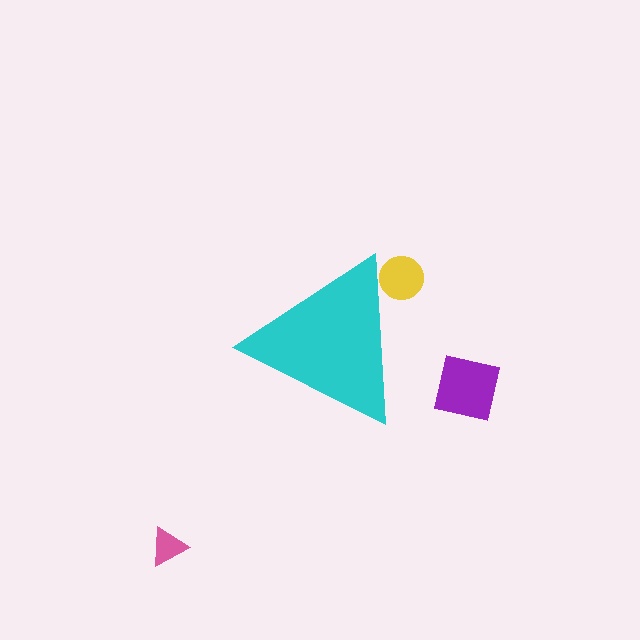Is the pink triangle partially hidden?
No, the pink triangle is fully visible.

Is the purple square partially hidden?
No, the purple square is fully visible.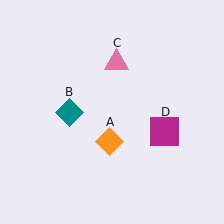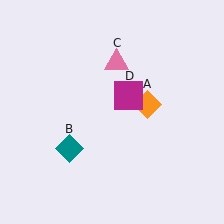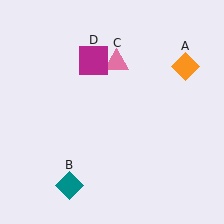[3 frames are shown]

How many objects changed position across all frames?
3 objects changed position: orange diamond (object A), teal diamond (object B), magenta square (object D).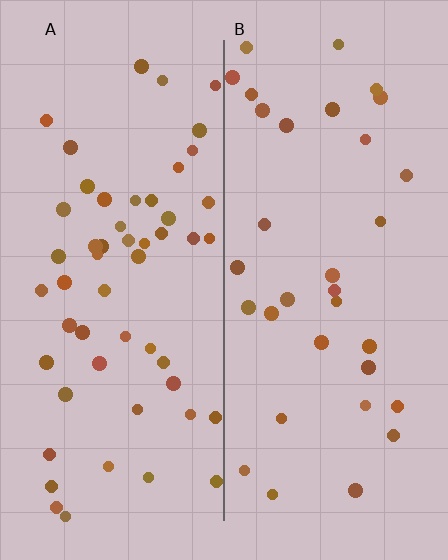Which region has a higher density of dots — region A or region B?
A (the left).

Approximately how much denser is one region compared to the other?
Approximately 1.6× — region A over region B.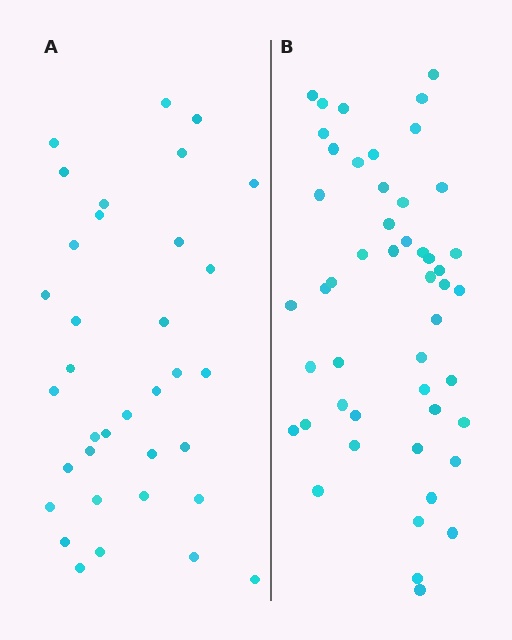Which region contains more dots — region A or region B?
Region B (the right region) has more dots.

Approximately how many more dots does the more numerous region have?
Region B has approximately 15 more dots than region A.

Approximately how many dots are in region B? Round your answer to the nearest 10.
About 50 dots. (The exact count is 49, which rounds to 50.)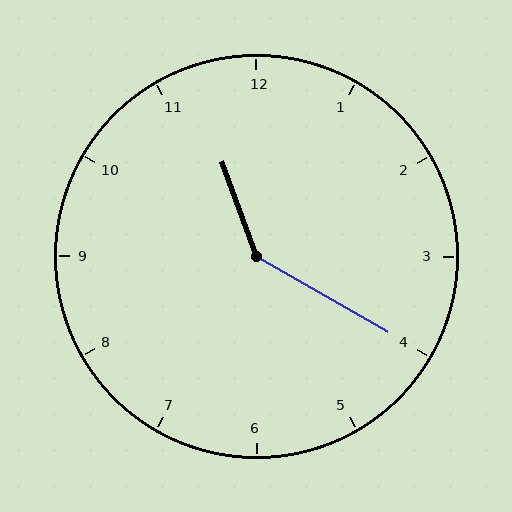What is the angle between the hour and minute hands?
Approximately 140 degrees.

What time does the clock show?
11:20.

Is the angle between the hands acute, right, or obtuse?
It is obtuse.